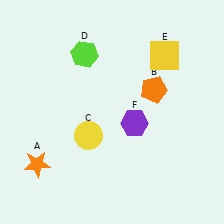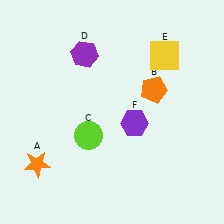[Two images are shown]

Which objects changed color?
C changed from yellow to lime. D changed from lime to purple.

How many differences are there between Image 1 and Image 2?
There are 2 differences between the two images.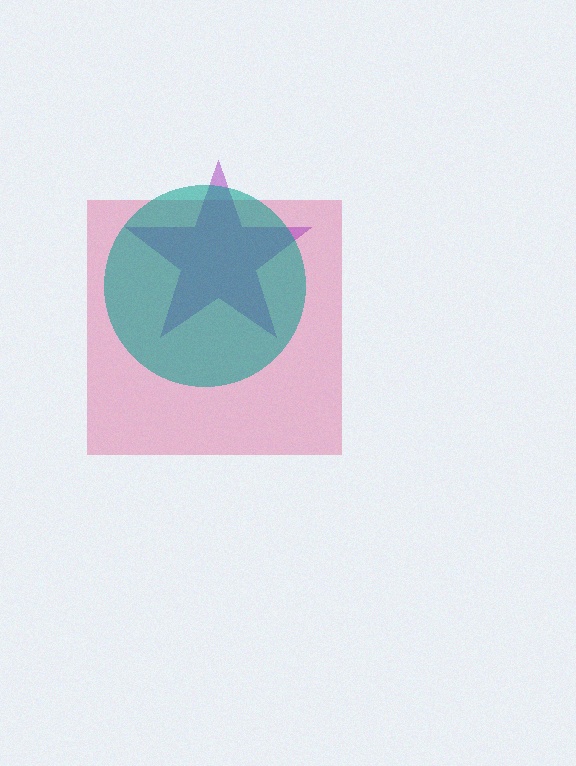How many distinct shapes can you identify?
There are 3 distinct shapes: a pink square, a purple star, a teal circle.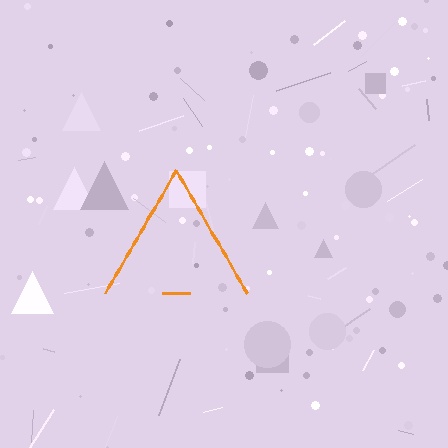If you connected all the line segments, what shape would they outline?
They would outline a triangle.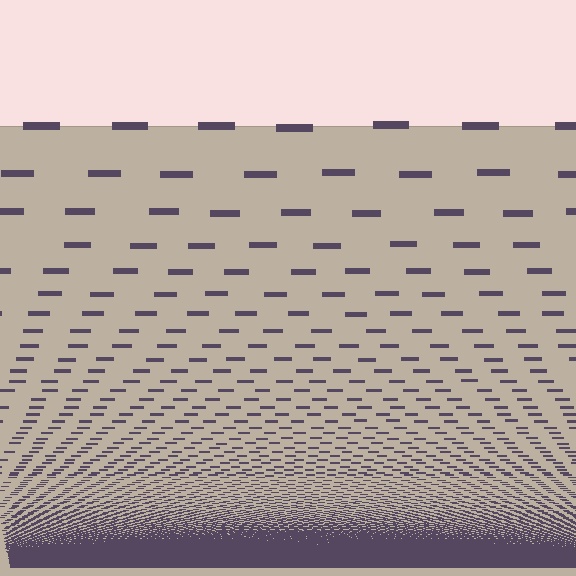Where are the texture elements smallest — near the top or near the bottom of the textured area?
Near the bottom.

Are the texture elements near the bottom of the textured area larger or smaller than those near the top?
Smaller. The gradient is inverted — elements near the bottom are smaller and denser.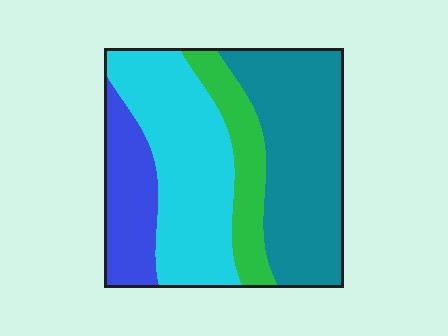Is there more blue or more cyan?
Cyan.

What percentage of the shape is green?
Green covers 14% of the shape.